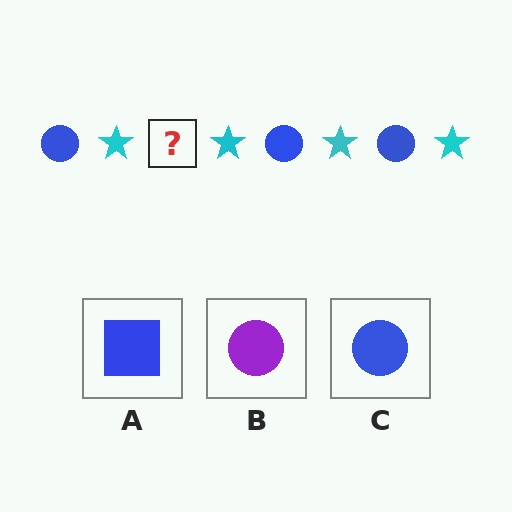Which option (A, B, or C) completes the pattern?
C.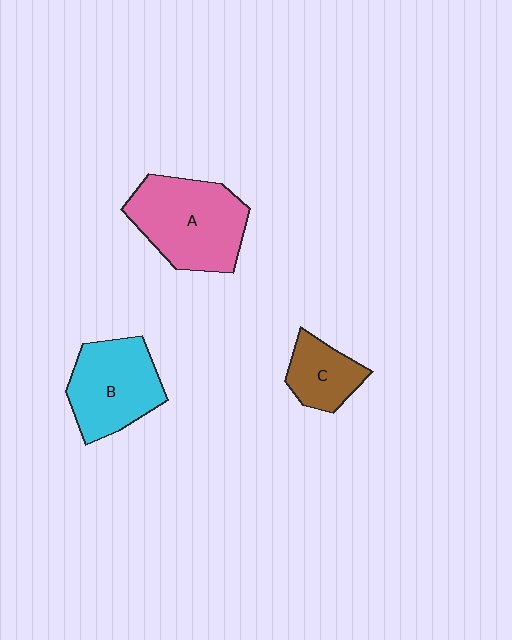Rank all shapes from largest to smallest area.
From largest to smallest: A (pink), B (cyan), C (brown).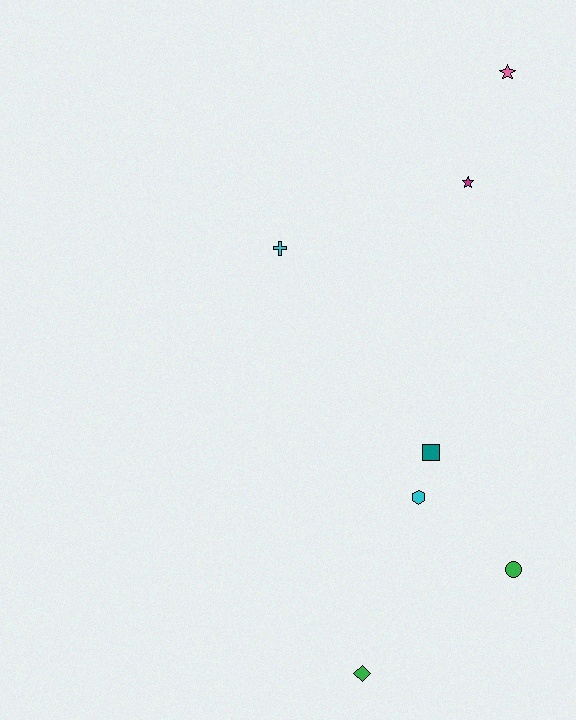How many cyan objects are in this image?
There are 2 cyan objects.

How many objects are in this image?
There are 7 objects.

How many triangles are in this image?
There are no triangles.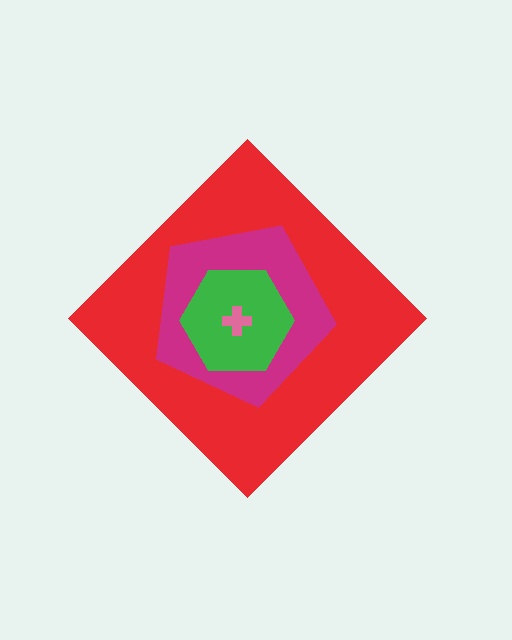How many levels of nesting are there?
4.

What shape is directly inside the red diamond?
The magenta pentagon.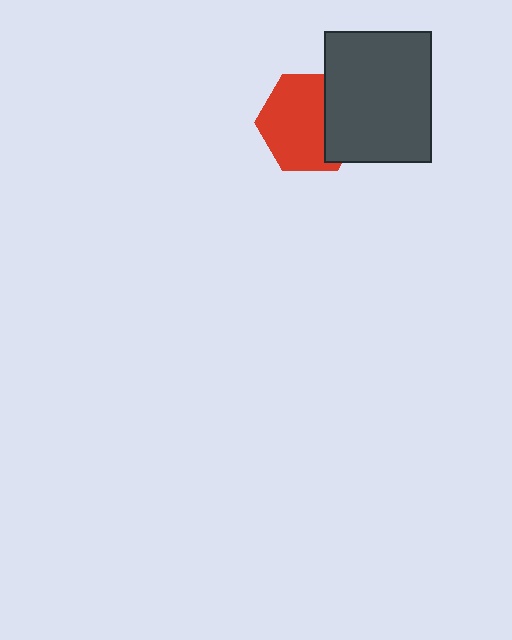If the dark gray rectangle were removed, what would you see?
You would see the complete red hexagon.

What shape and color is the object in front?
The object in front is a dark gray rectangle.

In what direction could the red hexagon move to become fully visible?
The red hexagon could move left. That would shift it out from behind the dark gray rectangle entirely.